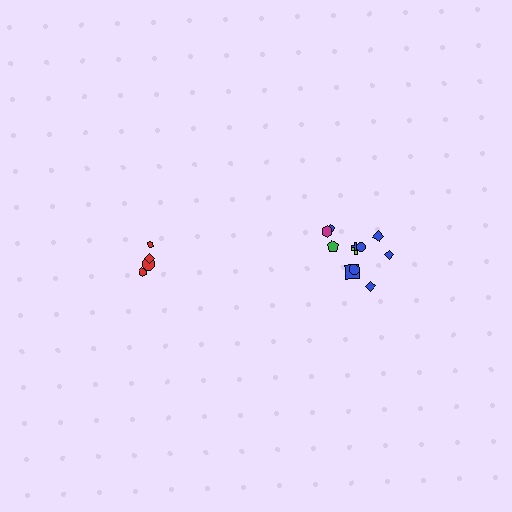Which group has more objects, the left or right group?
The right group.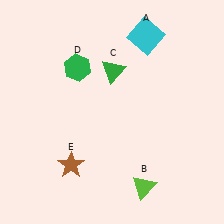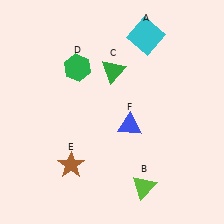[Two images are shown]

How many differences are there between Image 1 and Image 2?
There is 1 difference between the two images.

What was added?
A blue triangle (F) was added in Image 2.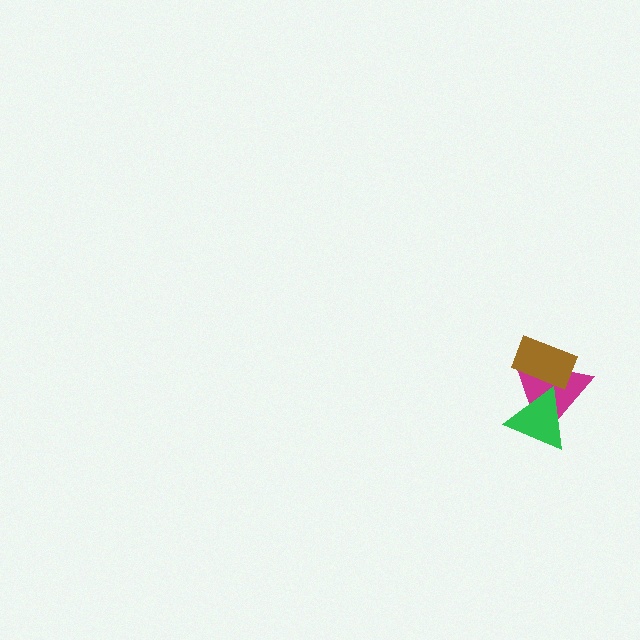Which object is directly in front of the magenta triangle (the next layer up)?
The brown rectangle is directly in front of the magenta triangle.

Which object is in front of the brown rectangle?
The green triangle is in front of the brown rectangle.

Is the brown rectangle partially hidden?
Yes, it is partially covered by another shape.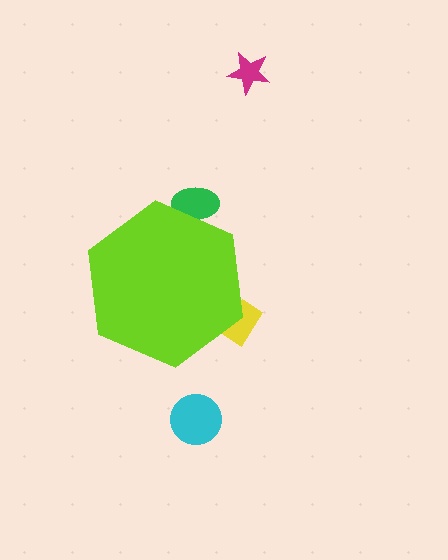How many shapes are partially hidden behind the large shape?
2 shapes are partially hidden.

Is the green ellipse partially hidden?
Yes, the green ellipse is partially hidden behind the lime hexagon.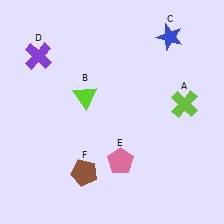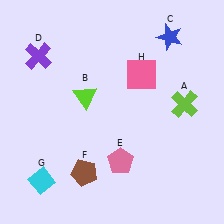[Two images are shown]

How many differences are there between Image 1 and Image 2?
There are 2 differences between the two images.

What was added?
A cyan diamond (G), a pink square (H) were added in Image 2.